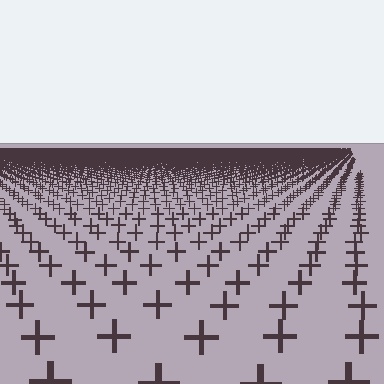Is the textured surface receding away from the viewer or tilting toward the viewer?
The surface is receding away from the viewer. Texture elements get smaller and denser toward the top.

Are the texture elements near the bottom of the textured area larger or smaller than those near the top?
Larger. Near the bottom, elements are closer to the viewer and appear at a bigger on-screen size.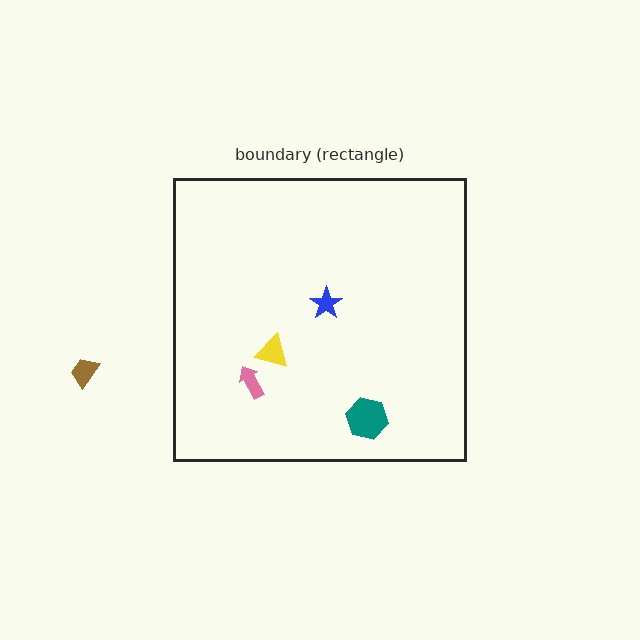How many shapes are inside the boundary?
4 inside, 1 outside.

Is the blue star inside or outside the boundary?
Inside.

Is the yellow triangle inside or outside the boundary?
Inside.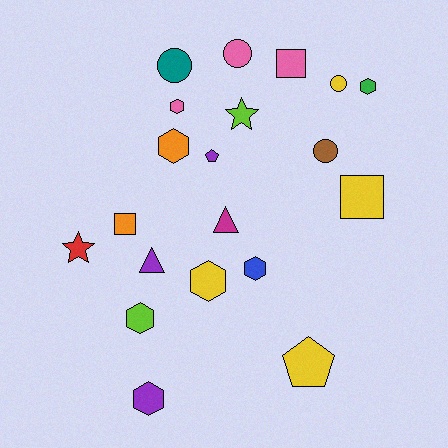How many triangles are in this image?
There are 2 triangles.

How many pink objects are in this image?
There are 3 pink objects.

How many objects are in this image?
There are 20 objects.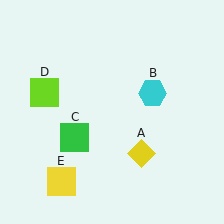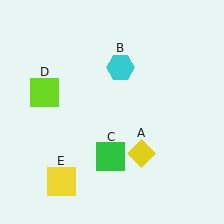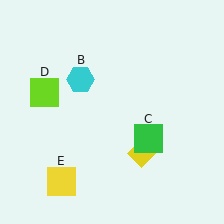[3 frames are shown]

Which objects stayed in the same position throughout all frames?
Yellow diamond (object A) and lime square (object D) and yellow square (object E) remained stationary.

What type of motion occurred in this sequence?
The cyan hexagon (object B), green square (object C) rotated counterclockwise around the center of the scene.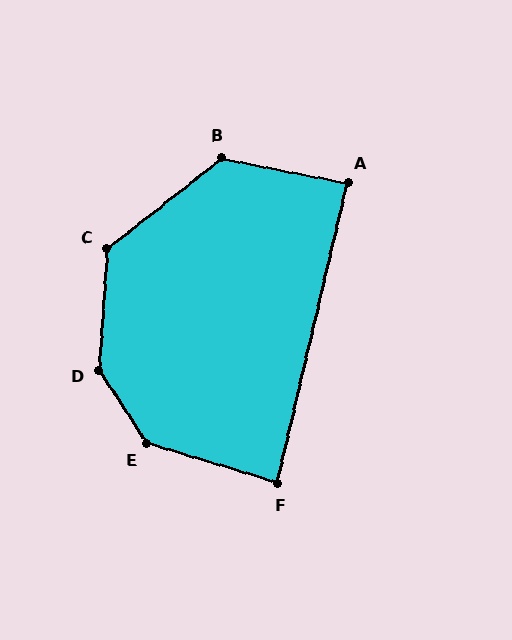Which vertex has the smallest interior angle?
F, at approximately 86 degrees.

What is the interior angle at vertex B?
Approximately 131 degrees (obtuse).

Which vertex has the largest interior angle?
D, at approximately 143 degrees.